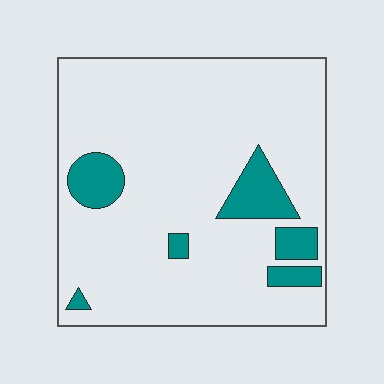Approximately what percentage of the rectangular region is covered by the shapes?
Approximately 15%.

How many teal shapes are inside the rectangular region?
6.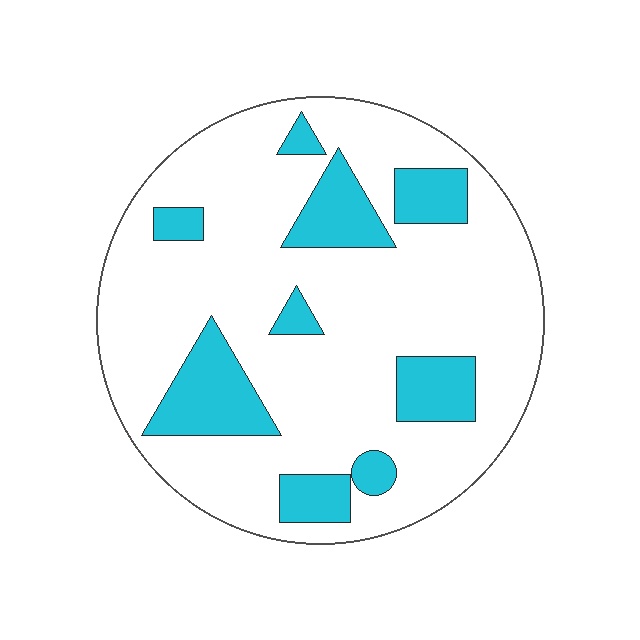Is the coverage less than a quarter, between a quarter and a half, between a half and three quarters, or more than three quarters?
Less than a quarter.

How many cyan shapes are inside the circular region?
9.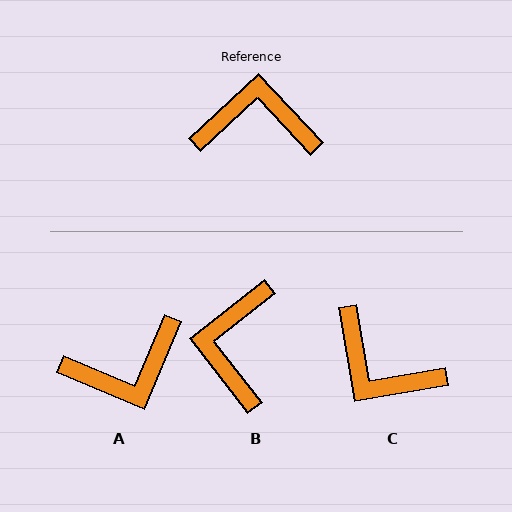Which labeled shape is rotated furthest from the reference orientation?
A, about 156 degrees away.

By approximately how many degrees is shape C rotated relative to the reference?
Approximately 147 degrees counter-clockwise.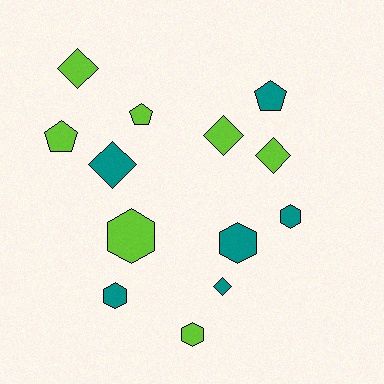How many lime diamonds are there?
There are 3 lime diamonds.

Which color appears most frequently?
Lime, with 7 objects.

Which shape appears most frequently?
Hexagon, with 5 objects.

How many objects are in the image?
There are 13 objects.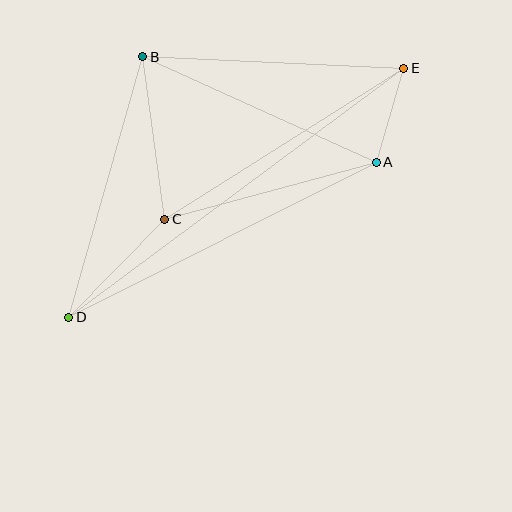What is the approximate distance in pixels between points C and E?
The distance between C and E is approximately 283 pixels.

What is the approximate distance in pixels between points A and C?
The distance between A and C is approximately 219 pixels.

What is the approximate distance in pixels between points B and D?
The distance between B and D is approximately 271 pixels.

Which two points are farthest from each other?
Points D and E are farthest from each other.